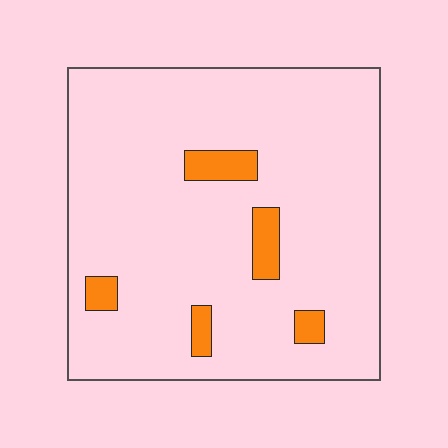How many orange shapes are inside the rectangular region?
5.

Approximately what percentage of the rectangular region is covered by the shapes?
Approximately 10%.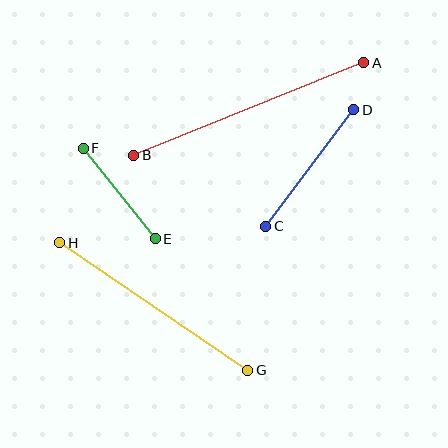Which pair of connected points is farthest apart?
Points A and B are farthest apart.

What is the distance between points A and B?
The distance is approximately 248 pixels.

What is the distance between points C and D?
The distance is approximately 146 pixels.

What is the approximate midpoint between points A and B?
The midpoint is at approximately (249, 109) pixels.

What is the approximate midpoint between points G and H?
The midpoint is at approximately (154, 306) pixels.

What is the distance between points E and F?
The distance is approximately 116 pixels.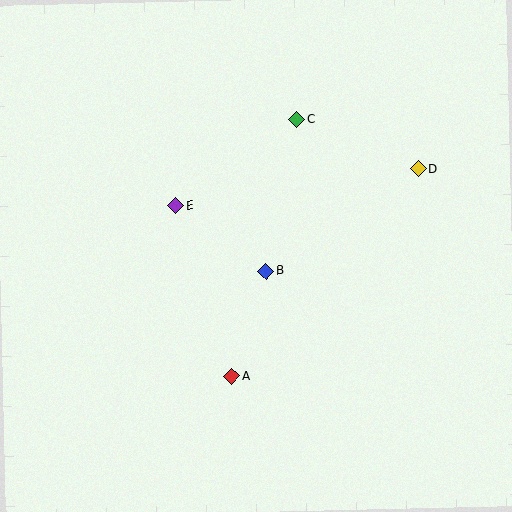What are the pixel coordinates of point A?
Point A is at (232, 376).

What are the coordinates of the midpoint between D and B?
The midpoint between D and B is at (342, 220).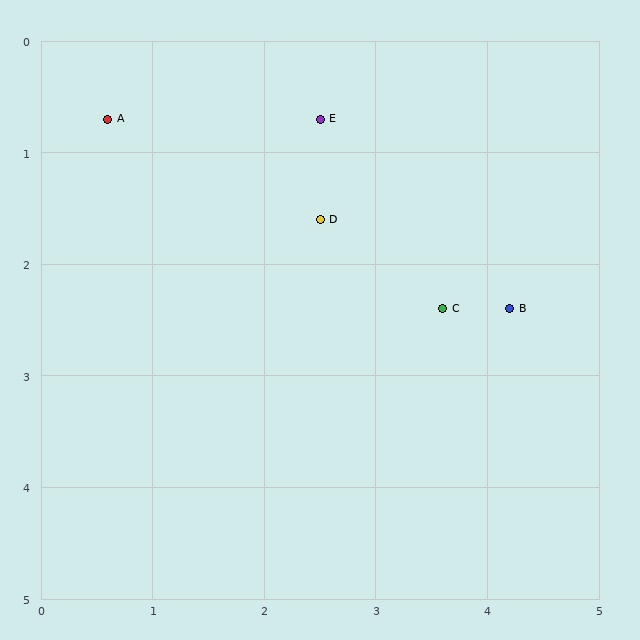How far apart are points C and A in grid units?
Points C and A are about 3.4 grid units apart.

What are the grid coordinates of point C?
Point C is at approximately (3.6, 2.4).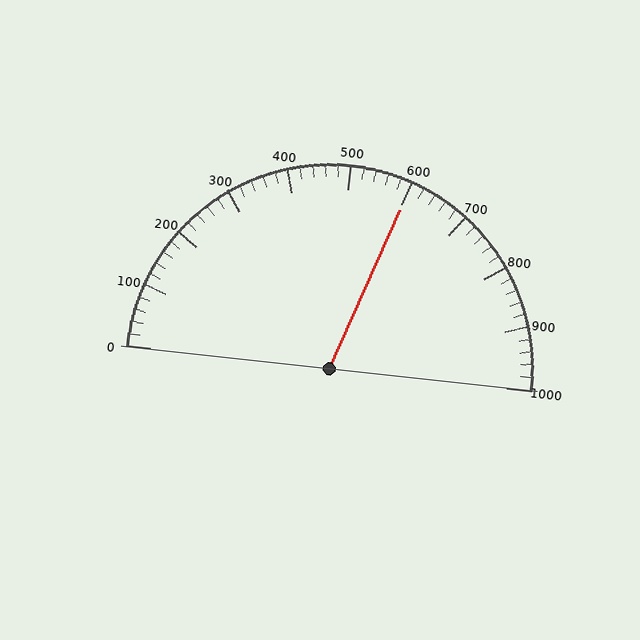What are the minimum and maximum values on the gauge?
The gauge ranges from 0 to 1000.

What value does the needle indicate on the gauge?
The needle indicates approximately 600.